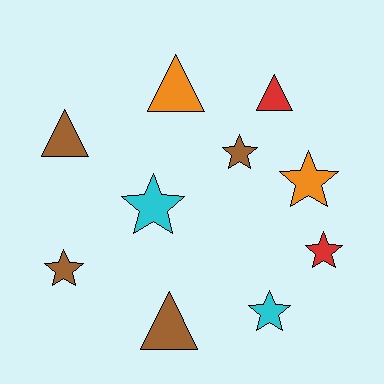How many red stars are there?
There is 1 red star.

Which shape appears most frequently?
Star, with 6 objects.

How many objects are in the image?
There are 10 objects.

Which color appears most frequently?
Brown, with 4 objects.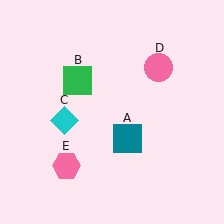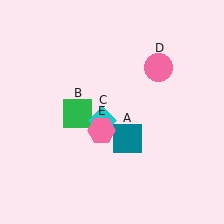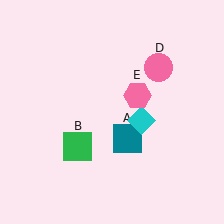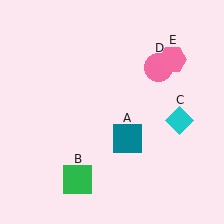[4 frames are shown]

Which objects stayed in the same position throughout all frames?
Teal square (object A) and pink circle (object D) remained stationary.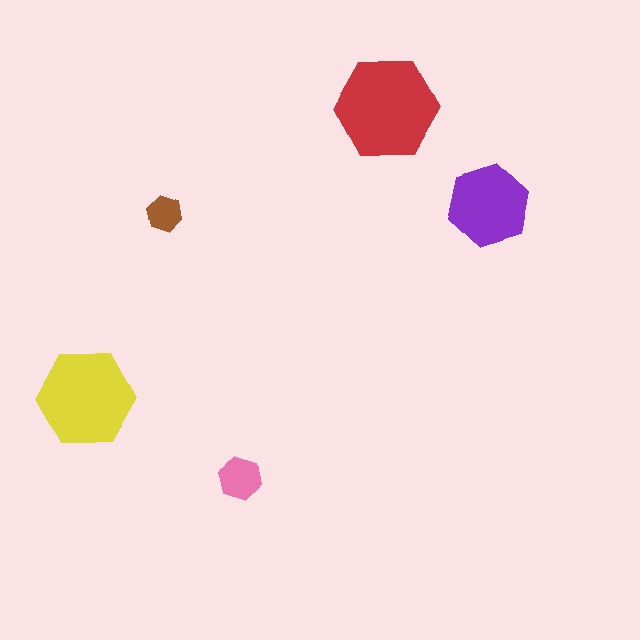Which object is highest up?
The red hexagon is topmost.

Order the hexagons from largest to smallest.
the red one, the yellow one, the purple one, the pink one, the brown one.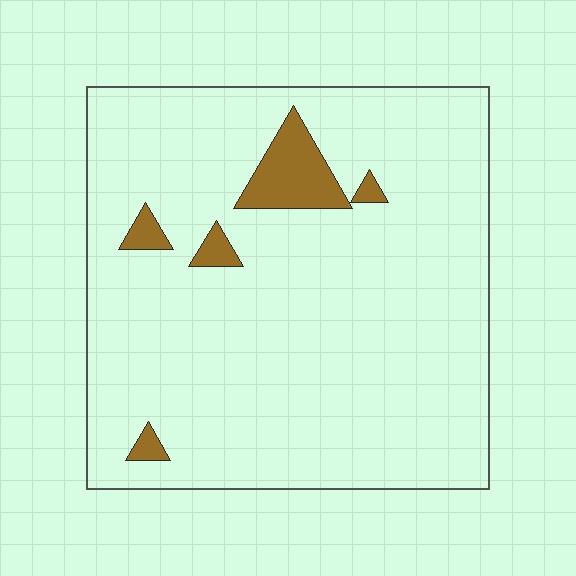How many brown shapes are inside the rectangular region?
5.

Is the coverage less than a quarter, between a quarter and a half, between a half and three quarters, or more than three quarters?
Less than a quarter.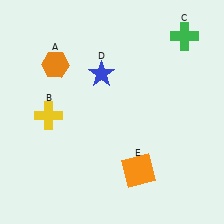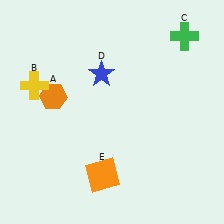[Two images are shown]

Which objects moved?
The objects that moved are: the orange hexagon (A), the yellow cross (B), the orange square (E).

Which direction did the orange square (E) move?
The orange square (E) moved left.